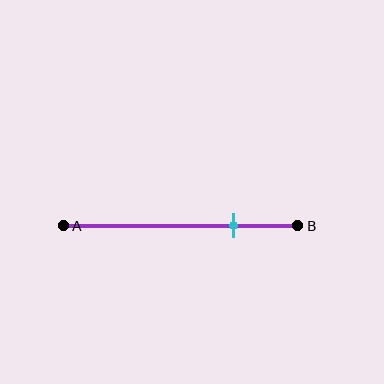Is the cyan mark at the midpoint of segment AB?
No, the mark is at about 75% from A, not at the 50% midpoint.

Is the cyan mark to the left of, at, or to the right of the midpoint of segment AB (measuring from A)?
The cyan mark is to the right of the midpoint of segment AB.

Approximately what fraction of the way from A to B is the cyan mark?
The cyan mark is approximately 75% of the way from A to B.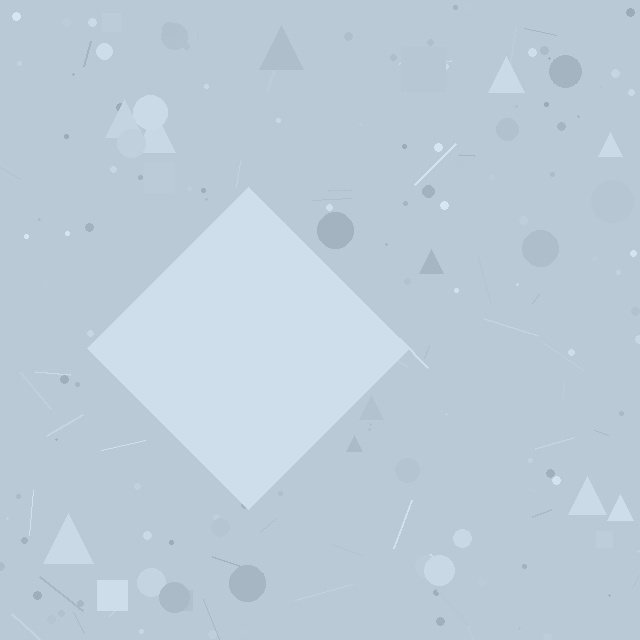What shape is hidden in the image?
A diamond is hidden in the image.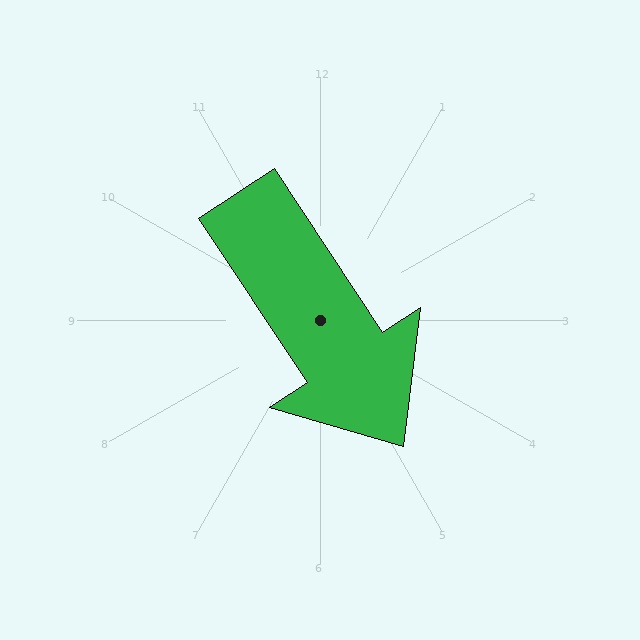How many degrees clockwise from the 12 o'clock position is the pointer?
Approximately 147 degrees.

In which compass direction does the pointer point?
Southeast.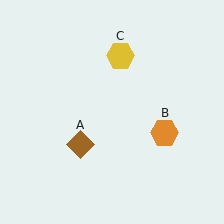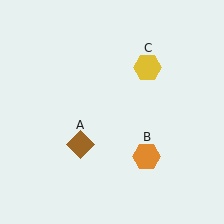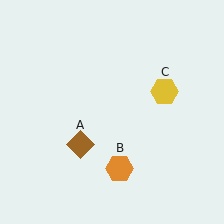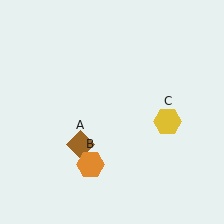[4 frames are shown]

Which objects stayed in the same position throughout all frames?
Brown diamond (object A) remained stationary.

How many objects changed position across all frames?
2 objects changed position: orange hexagon (object B), yellow hexagon (object C).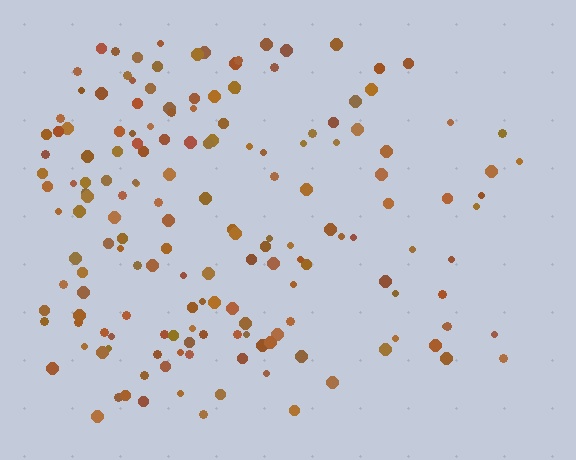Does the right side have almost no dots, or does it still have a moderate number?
Still a moderate number, just noticeably fewer than the left.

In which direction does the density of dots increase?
From right to left, with the left side densest.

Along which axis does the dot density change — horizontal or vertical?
Horizontal.